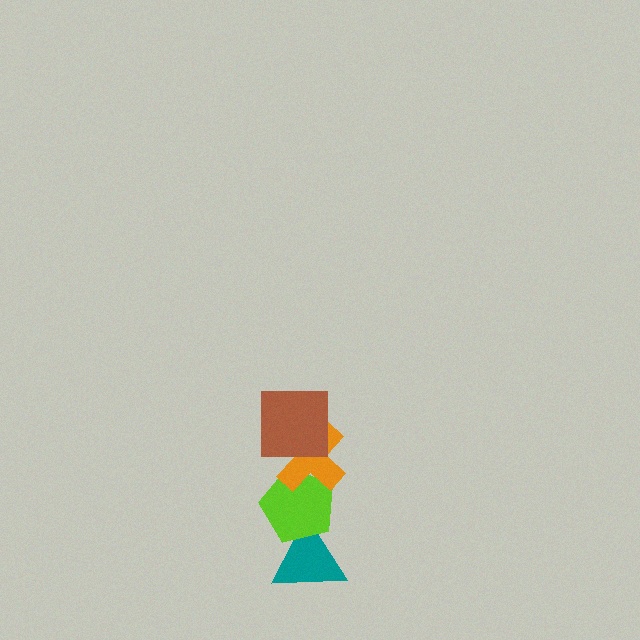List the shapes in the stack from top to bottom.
From top to bottom: the brown square, the orange cross, the lime pentagon, the teal triangle.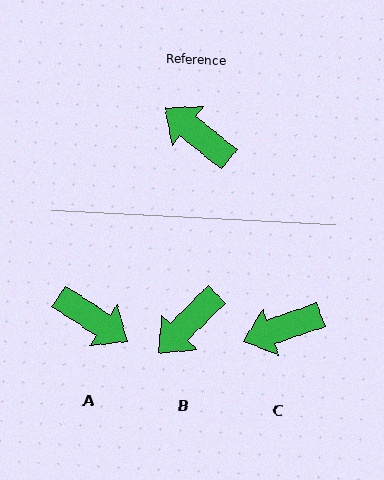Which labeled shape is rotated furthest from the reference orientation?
A, about 175 degrees away.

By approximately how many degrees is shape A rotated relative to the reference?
Approximately 175 degrees clockwise.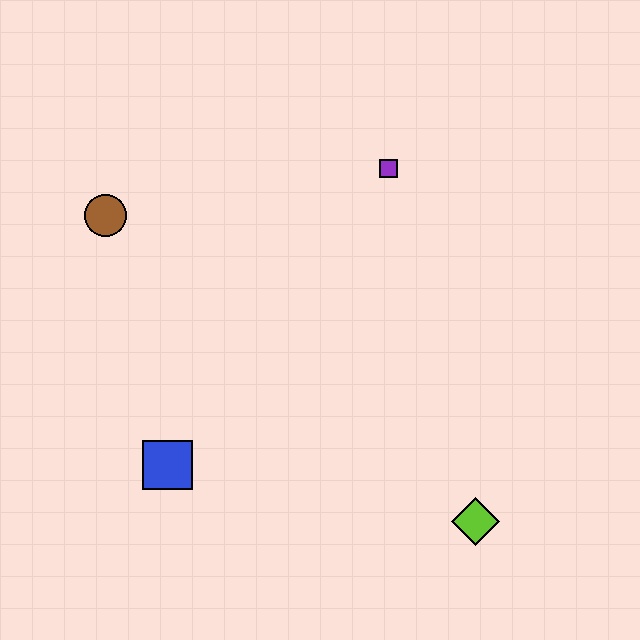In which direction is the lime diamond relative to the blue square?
The lime diamond is to the right of the blue square.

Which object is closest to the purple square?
The brown circle is closest to the purple square.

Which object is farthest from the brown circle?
The lime diamond is farthest from the brown circle.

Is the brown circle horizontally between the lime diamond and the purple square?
No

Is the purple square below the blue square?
No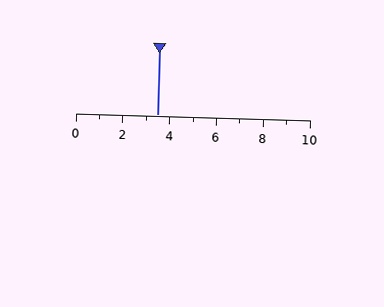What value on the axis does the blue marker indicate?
The marker indicates approximately 3.5.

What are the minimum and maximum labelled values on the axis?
The axis runs from 0 to 10.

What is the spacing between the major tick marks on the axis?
The major ticks are spaced 2 apart.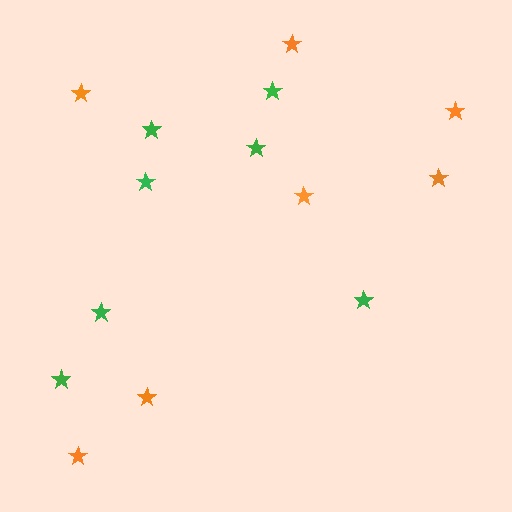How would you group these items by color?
There are 2 groups: one group of orange stars (7) and one group of green stars (7).